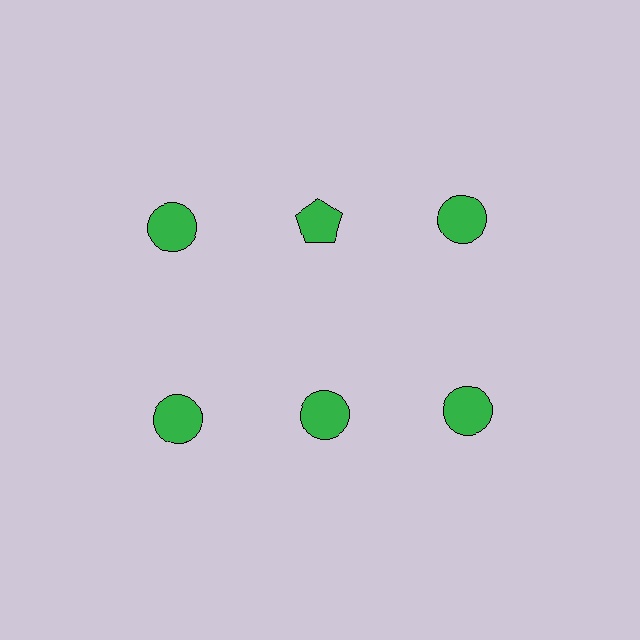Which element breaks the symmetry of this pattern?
The green pentagon in the top row, second from left column breaks the symmetry. All other shapes are green circles.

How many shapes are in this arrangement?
There are 6 shapes arranged in a grid pattern.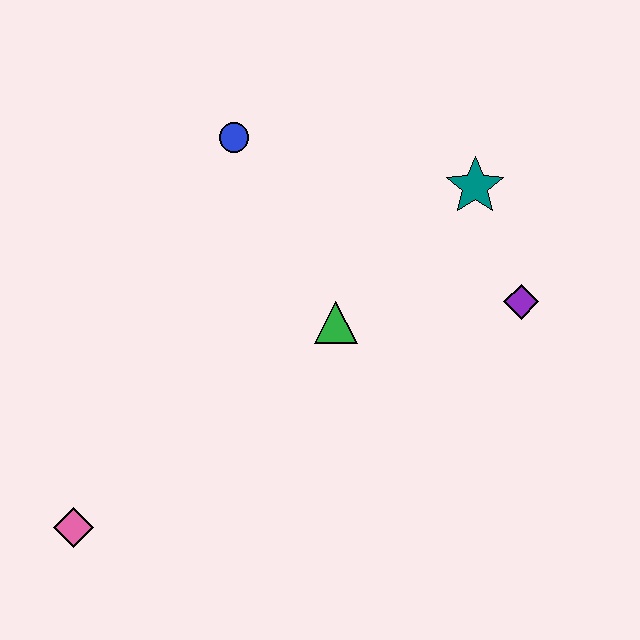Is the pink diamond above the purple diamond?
No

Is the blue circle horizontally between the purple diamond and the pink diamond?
Yes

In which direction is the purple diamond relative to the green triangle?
The purple diamond is to the right of the green triangle.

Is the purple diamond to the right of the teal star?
Yes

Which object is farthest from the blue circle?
The pink diamond is farthest from the blue circle.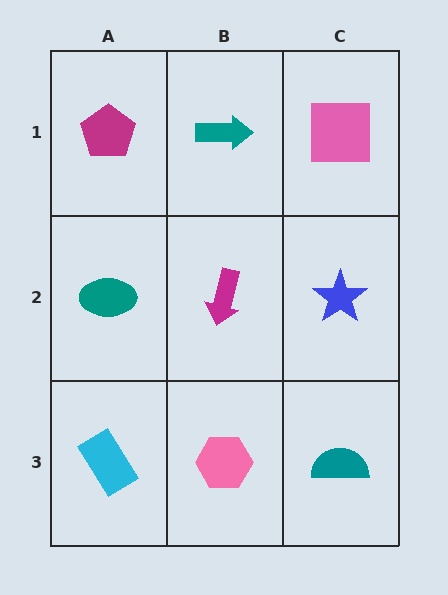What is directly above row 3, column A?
A teal ellipse.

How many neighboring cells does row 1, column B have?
3.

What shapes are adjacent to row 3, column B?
A magenta arrow (row 2, column B), a cyan rectangle (row 3, column A), a teal semicircle (row 3, column C).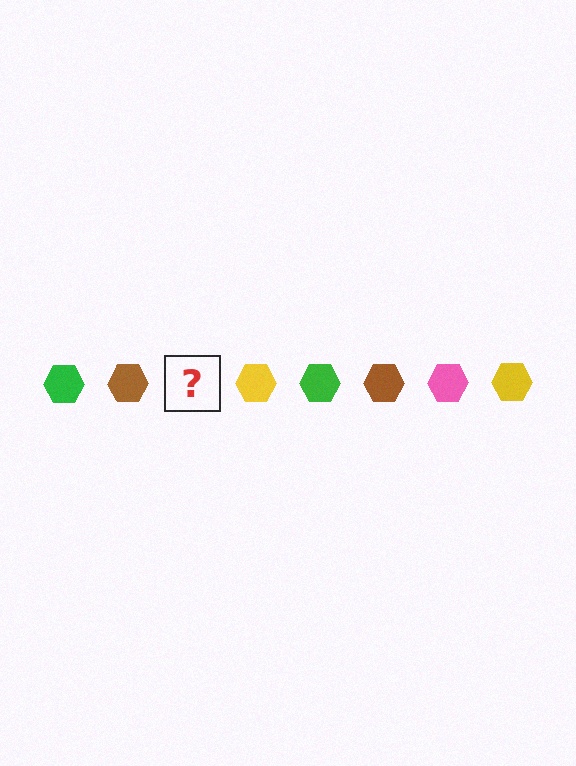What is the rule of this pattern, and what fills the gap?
The rule is that the pattern cycles through green, brown, pink, yellow hexagons. The gap should be filled with a pink hexagon.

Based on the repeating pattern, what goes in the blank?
The blank should be a pink hexagon.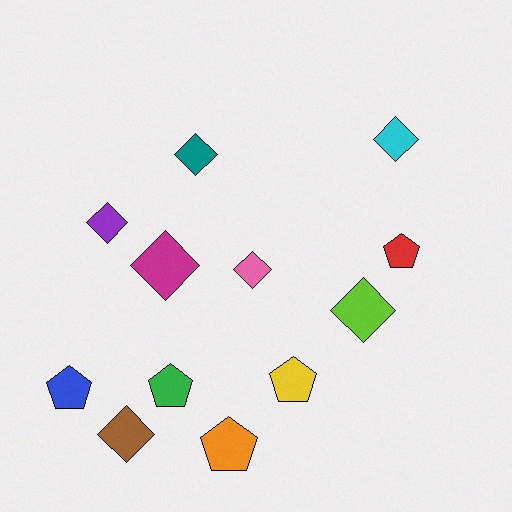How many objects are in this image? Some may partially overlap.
There are 12 objects.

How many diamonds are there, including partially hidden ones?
There are 7 diamonds.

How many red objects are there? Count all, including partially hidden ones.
There is 1 red object.